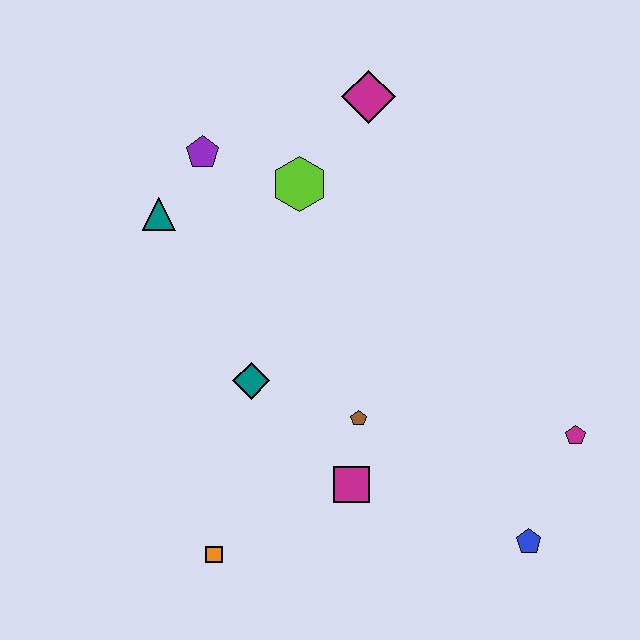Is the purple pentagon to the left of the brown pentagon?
Yes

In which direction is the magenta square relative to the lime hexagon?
The magenta square is below the lime hexagon.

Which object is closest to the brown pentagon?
The magenta square is closest to the brown pentagon.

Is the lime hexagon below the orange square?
No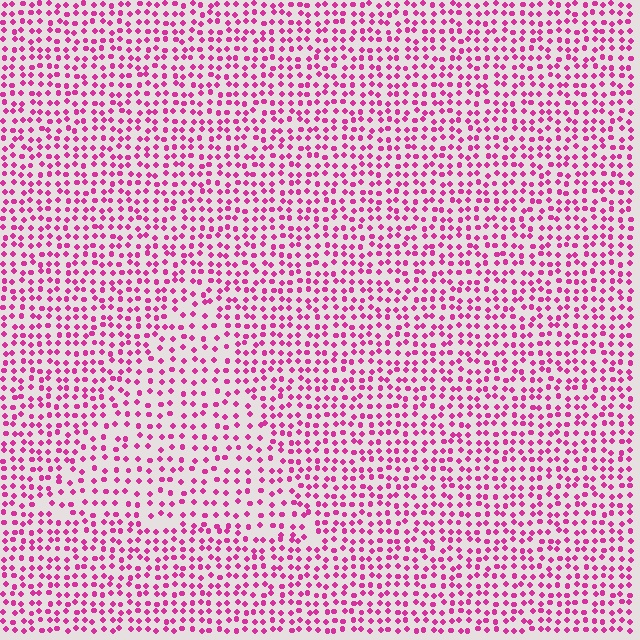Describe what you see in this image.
The image contains small magenta elements arranged at two different densities. A triangle-shaped region is visible where the elements are less densely packed than the surrounding area.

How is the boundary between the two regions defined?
The boundary is defined by a change in element density (approximately 1.5x ratio). All elements are the same color, size, and shape.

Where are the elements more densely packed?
The elements are more densely packed outside the triangle boundary.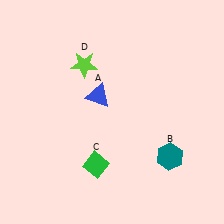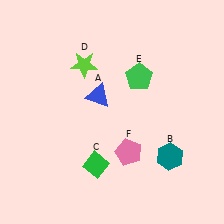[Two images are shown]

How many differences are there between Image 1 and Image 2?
There are 2 differences between the two images.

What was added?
A green pentagon (E), a pink pentagon (F) were added in Image 2.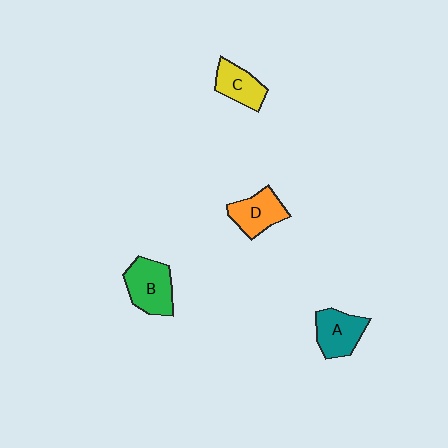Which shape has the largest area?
Shape B (green).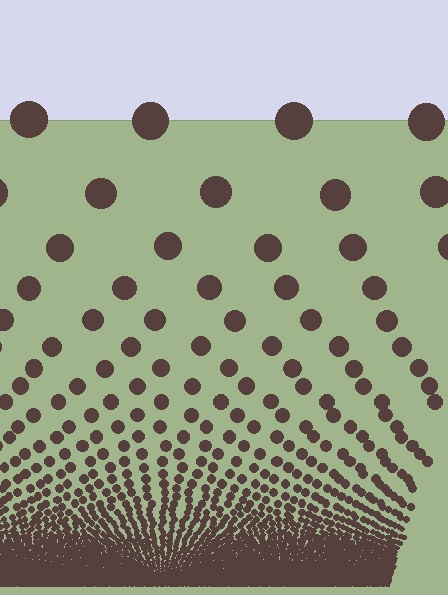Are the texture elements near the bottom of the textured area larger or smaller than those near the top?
Smaller. The gradient is inverted — elements near the bottom are smaller and denser.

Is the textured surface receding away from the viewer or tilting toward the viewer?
The surface appears to tilt toward the viewer. Texture elements get larger and sparser toward the top.